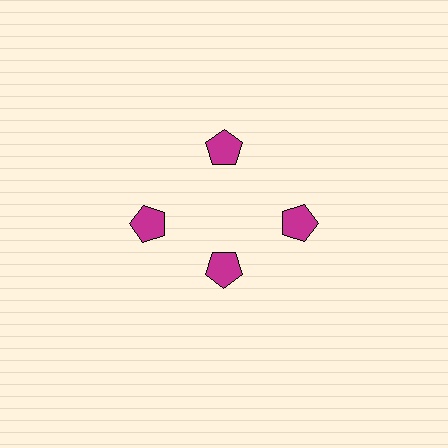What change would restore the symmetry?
The symmetry would be restored by moving it outward, back onto the ring so that all 4 pentagons sit at equal angles and equal distance from the center.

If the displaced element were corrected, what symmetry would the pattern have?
It would have 4-fold rotational symmetry — the pattern would map onto itself every 90 degrees.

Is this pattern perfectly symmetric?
No. The 4 magenta pentagons are arranged in a ring, but one element near the 6 o'clock position is pulled inward toward the center, breaking the 4-fold rotational symmetry.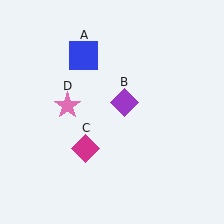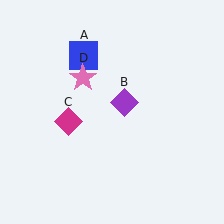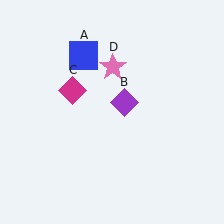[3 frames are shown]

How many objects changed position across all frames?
2 objects changed position: magenta diamond (object C), pink star (object D).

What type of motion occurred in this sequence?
The magenta diamond (object C), pink star (object D) rotated clockwise around the center of the scene.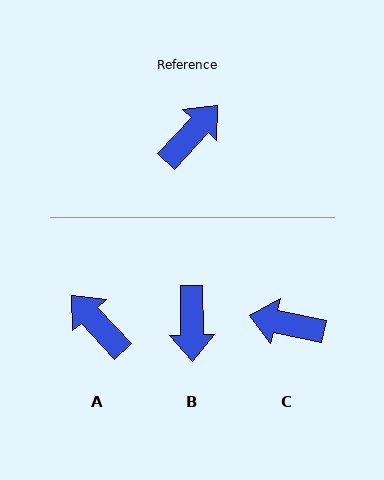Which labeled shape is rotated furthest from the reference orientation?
B, about 136 degrees away.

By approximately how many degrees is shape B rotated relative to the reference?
Approximately 136 degrees clockwise.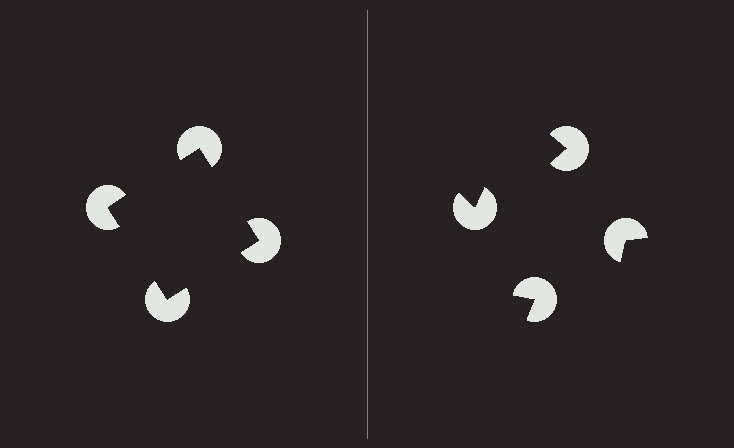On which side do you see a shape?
An illusory square appears on the left side. On the right side the wedge cuts are rotated, so no coherent shape forms.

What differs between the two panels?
The pac-man discs are positioned identically on both sides; only the wedge orientations differ. On the left they align to a square; on the right they are misaligned.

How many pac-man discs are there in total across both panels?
8 — 4 on each side.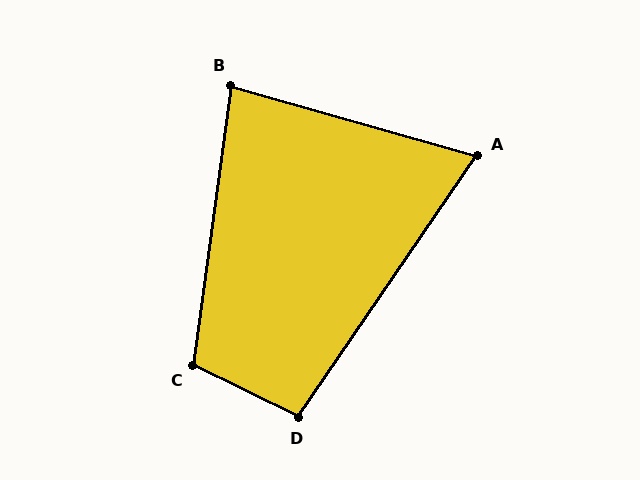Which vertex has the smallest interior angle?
A, at approximately 71 degrees.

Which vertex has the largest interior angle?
C, at approximately 109 degrees.